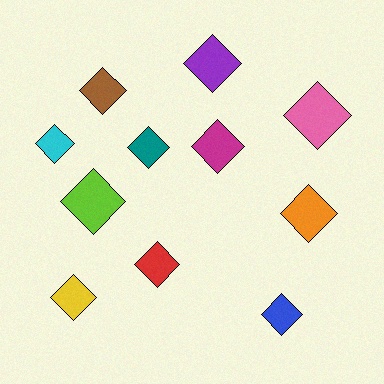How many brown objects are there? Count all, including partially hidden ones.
There is 1 brown object.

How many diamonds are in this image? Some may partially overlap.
There are 11 diamonds.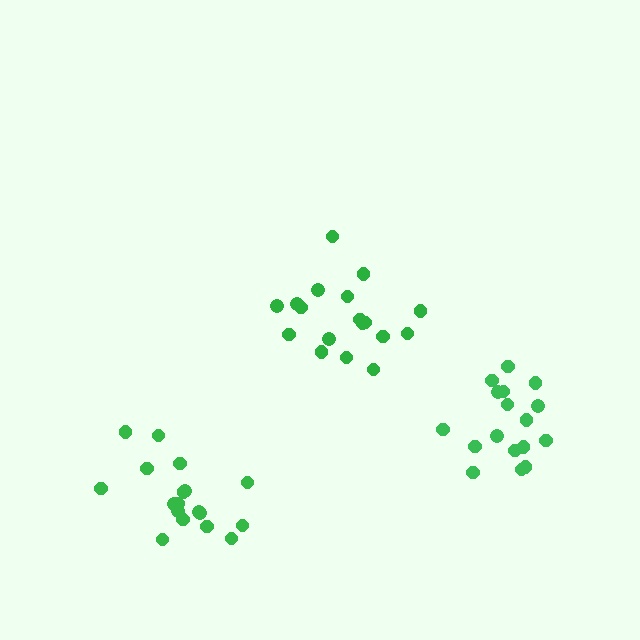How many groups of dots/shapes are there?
There are 3 groups.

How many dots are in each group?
Group 1: 18 dots, Group 2: 17 dots, Group 3: 18 dots (53 total).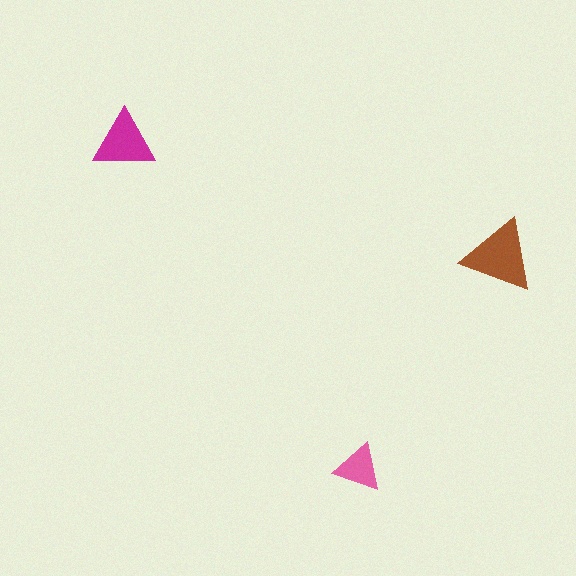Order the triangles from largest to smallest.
the brown one, the magenta one, the pink one.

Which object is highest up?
The magenta triangle is topmost.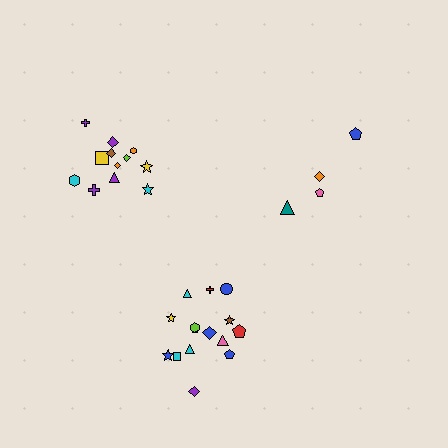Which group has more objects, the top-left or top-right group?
The top-left group.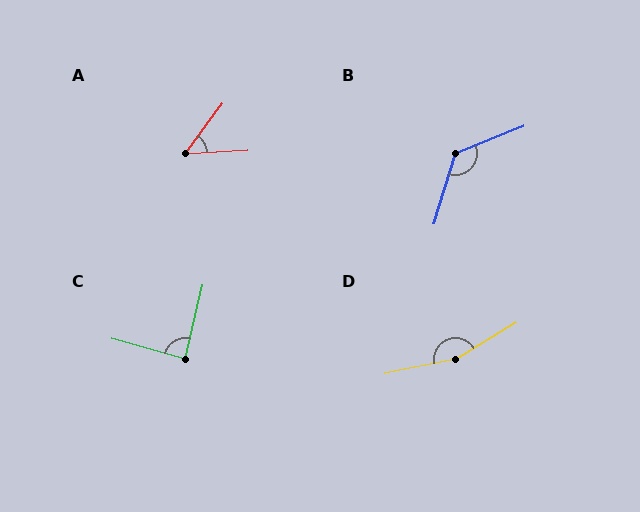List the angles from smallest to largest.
A (50°), C (88°), B (129°), D (160°).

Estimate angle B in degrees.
Approximately 129 degrees.